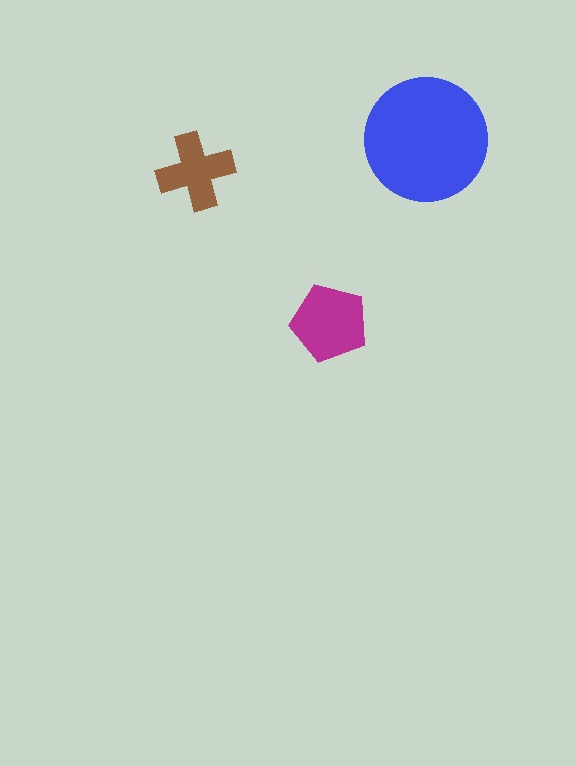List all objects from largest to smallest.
The blue circle, the magenta pentagon, the brown cross.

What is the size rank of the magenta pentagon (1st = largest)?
2nd.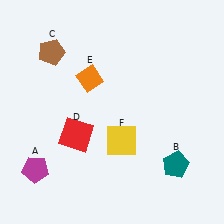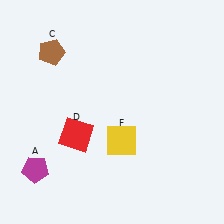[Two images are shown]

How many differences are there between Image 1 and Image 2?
There are 2 differences between the two images.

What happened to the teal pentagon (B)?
The teal pentagon (B) was removed in Image 2. It was in the bottom-right area of Image 1.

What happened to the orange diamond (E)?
The orange diamond (E) was removed in Image 2. It was in the top-left area of Image 1.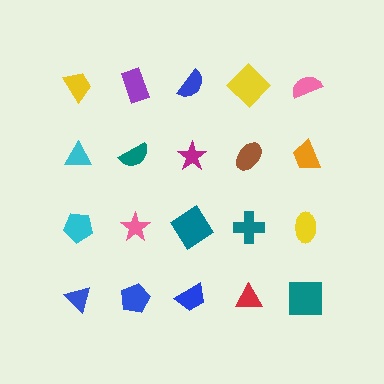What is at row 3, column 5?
A yellow ellipse.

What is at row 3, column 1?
A cyan pentagon.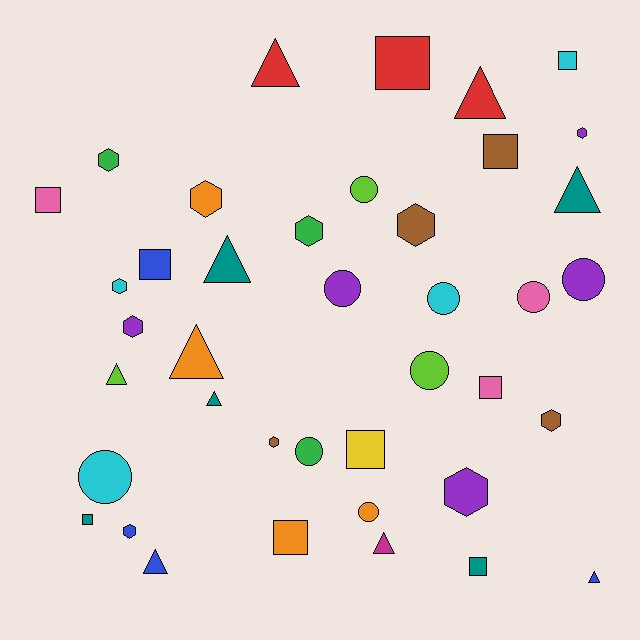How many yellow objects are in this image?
There is 1 yellow object.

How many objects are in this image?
There are 40 objects.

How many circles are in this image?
There are 9 circles.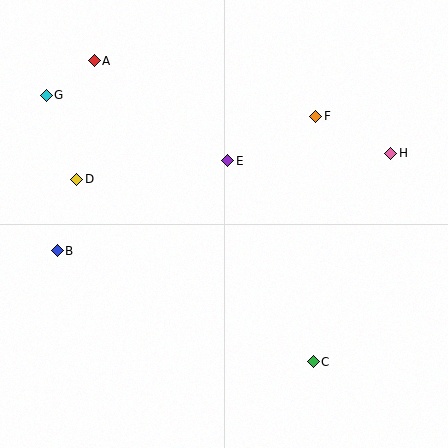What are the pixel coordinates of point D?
Point D is at (77, 179).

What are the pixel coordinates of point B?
Point B is at (57, 251).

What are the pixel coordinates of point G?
Point G is at (46, 95).